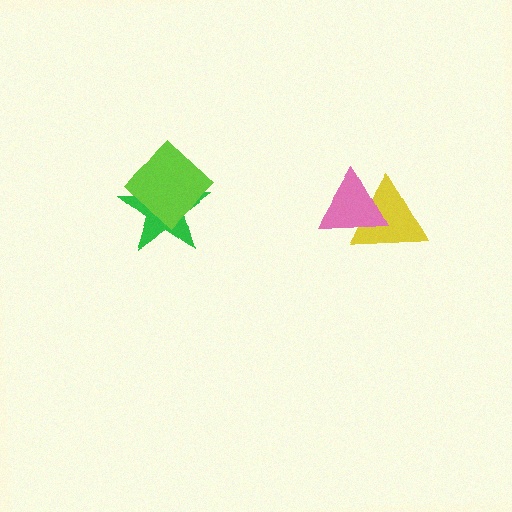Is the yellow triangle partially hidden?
Yes, it is partially covered by another shape.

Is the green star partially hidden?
Yes, it is partially covered by another shape.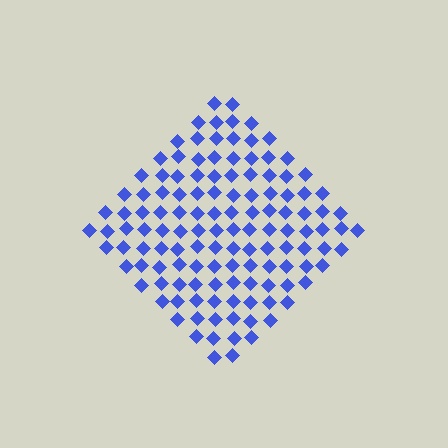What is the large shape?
The large shape is a diamond.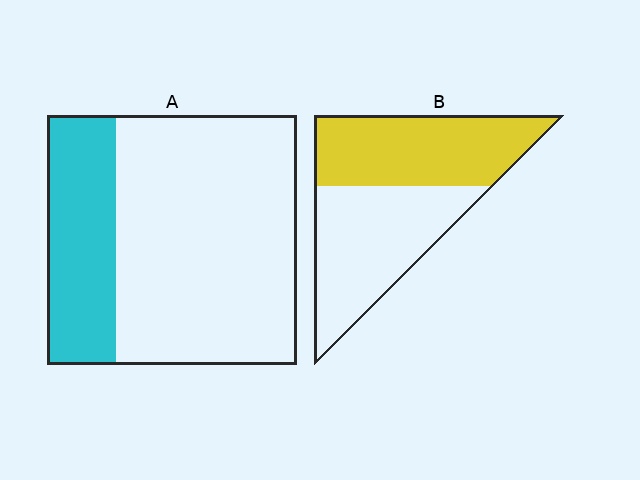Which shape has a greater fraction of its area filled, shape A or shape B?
Shape B.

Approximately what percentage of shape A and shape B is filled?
A is approximately 30% and B is approximately 50%.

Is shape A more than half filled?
No.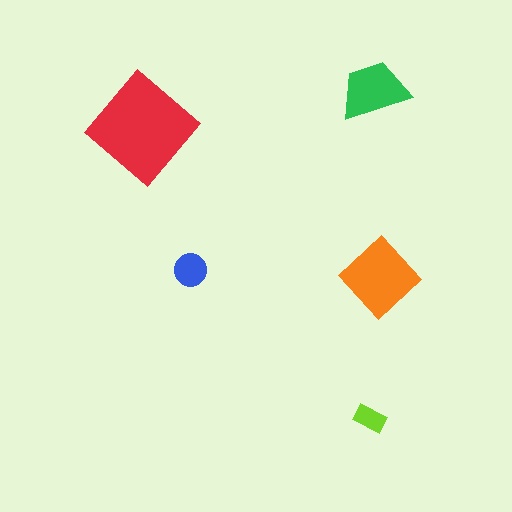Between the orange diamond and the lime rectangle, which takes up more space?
The orange diamond.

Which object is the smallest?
The lime rectangle.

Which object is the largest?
The red diamond.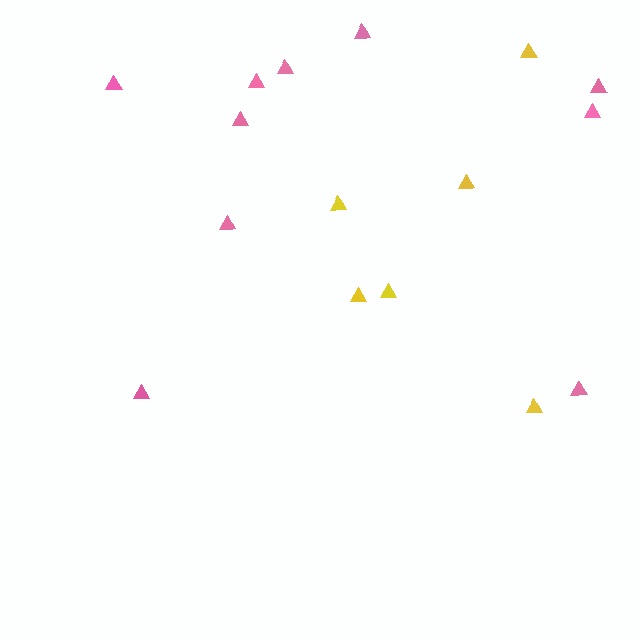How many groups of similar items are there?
There are 2 groups: one group of pink triangles (10) and one group of yellow triangles (6).